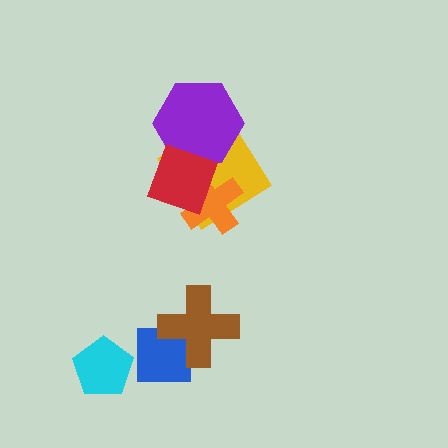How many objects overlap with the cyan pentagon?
0 objects overlap with the cyan pentagon.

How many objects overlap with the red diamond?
3 objects overlap with the red diamond.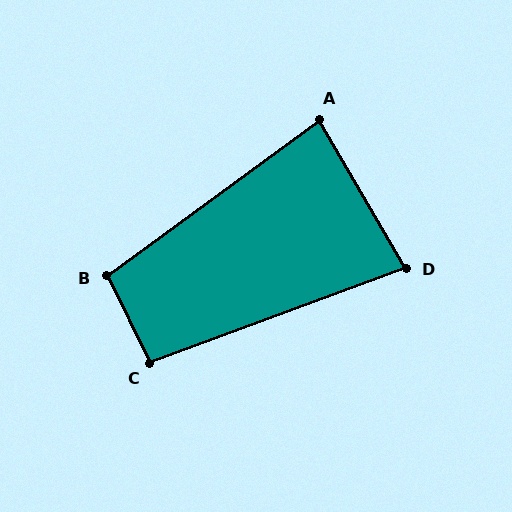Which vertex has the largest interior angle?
B, at approximately 100 degrees.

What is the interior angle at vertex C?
Approximately 96 degrees (obtuse).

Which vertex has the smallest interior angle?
D, at approximately 80 degrees.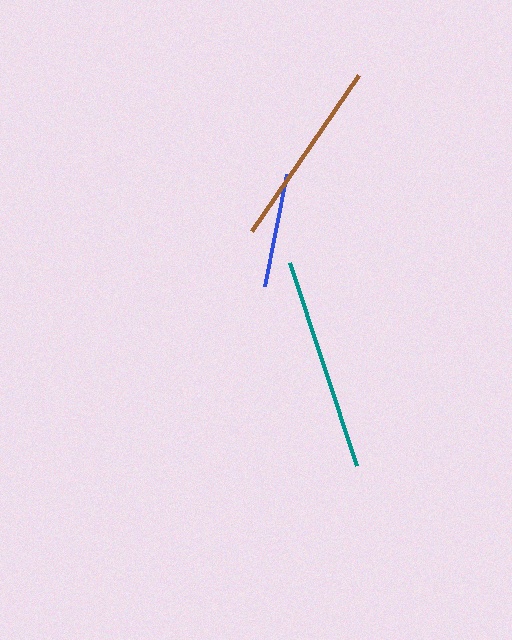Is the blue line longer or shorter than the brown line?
The brown line is longer than the blue line.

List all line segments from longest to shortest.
From longest to shortest: teal, brown, blue.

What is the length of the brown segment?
The brown segment is approximately 189 pixels long.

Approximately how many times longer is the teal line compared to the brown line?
The teal line is approximately 1.1 times the length of the brown line.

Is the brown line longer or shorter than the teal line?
The teal line is longer than the brown line.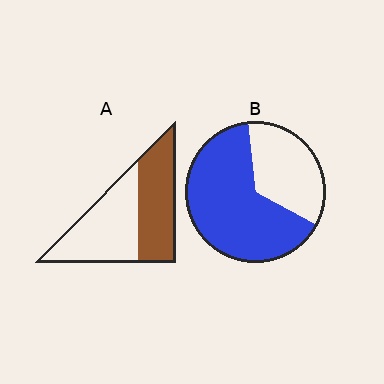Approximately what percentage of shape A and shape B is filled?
A is approximately 45% and B is approximately 65%.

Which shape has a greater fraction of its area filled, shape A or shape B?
Shape B.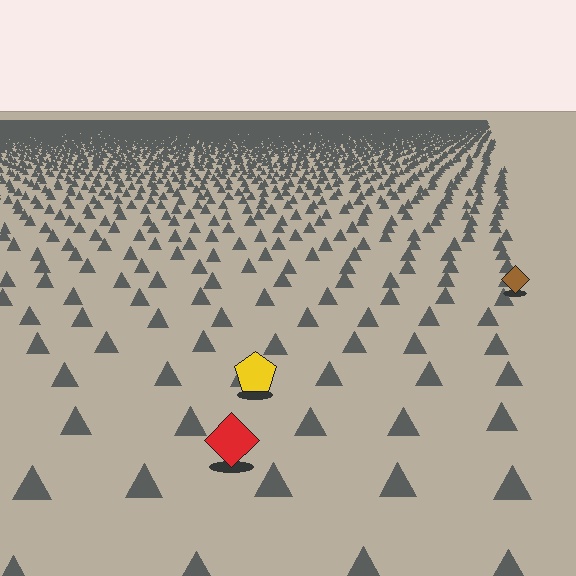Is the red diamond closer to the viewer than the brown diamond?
Yes. The red diamond is closer — you can tell from the texture gradient: the ground texture is coarser near it.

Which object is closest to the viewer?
The red diamond is closest. The texture marks near it are larger and more spread out.